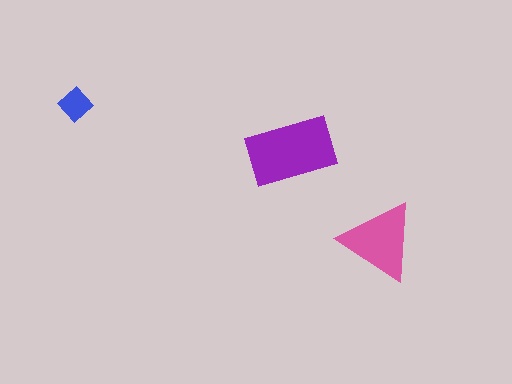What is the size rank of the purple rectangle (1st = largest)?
1st.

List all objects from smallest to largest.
The blue diamond, the pink triangle, the purple rectangle.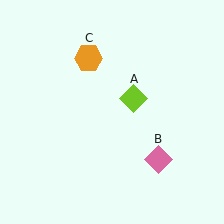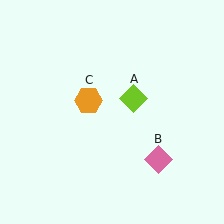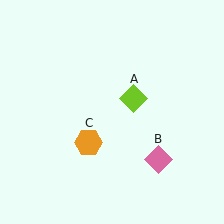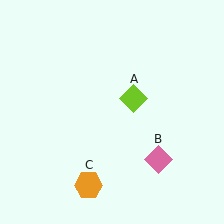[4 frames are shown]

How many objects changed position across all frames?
1 object changed position: orange hexagon (object C).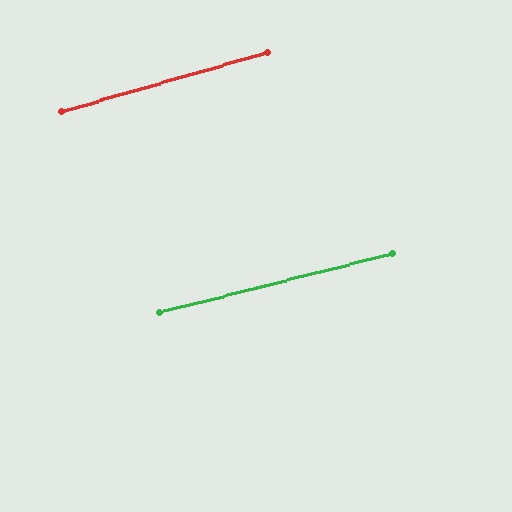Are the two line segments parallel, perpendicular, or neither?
Parallel — their directions differ by only 2.0°.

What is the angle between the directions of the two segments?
Approximately 2 degrees.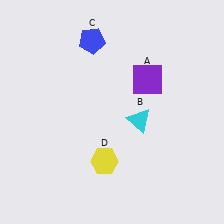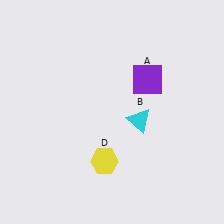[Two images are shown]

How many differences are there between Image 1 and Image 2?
There is 1 difference between the two images.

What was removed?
The blue pentagon (C) was removed in Image 2.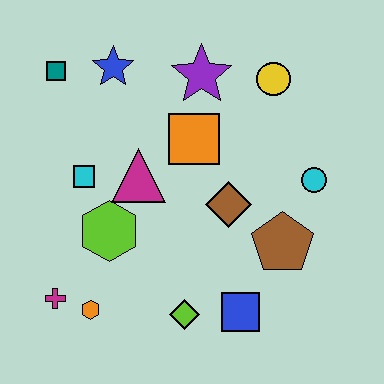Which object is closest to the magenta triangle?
The cyan square is closest to the magenta triangle.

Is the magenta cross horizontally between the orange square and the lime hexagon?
No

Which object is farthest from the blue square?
The teal square is farthest from the blue square.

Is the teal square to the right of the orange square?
No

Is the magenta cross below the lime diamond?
No